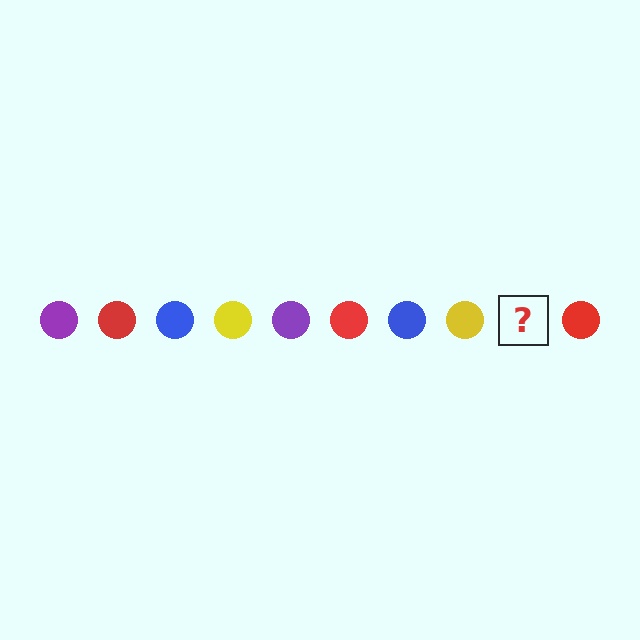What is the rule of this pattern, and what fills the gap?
The rule is that the pattern cycles through purple, red, blue, yellow circles. The gap should be filled with a purple circle.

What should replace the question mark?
The question mark should be replaced with a purple circle.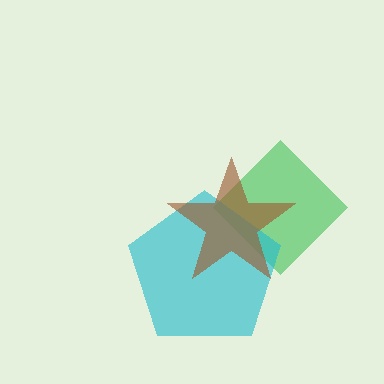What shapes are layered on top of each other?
The layered shapes are: a green diamond, a cyan pentagon, a brown star.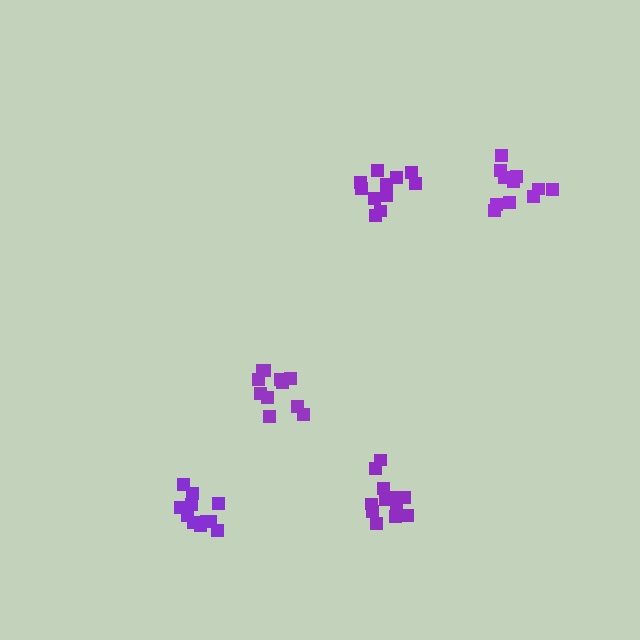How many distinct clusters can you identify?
There are 5 distinct clusters.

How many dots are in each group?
Group 1: 11 dots, Group 2: 13 dots, Group 3: 11 dots, Group 4: 11 dots, Group 5: 11 dots (57 total).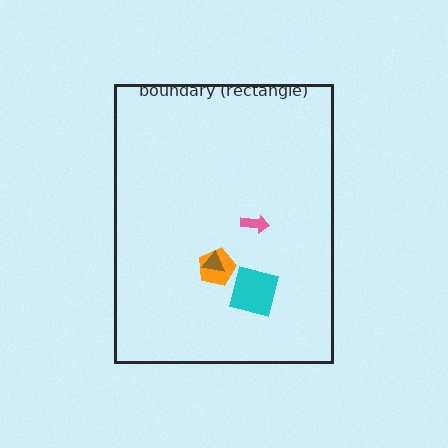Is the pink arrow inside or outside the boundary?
Inside.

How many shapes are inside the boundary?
4 inside, 0 outside.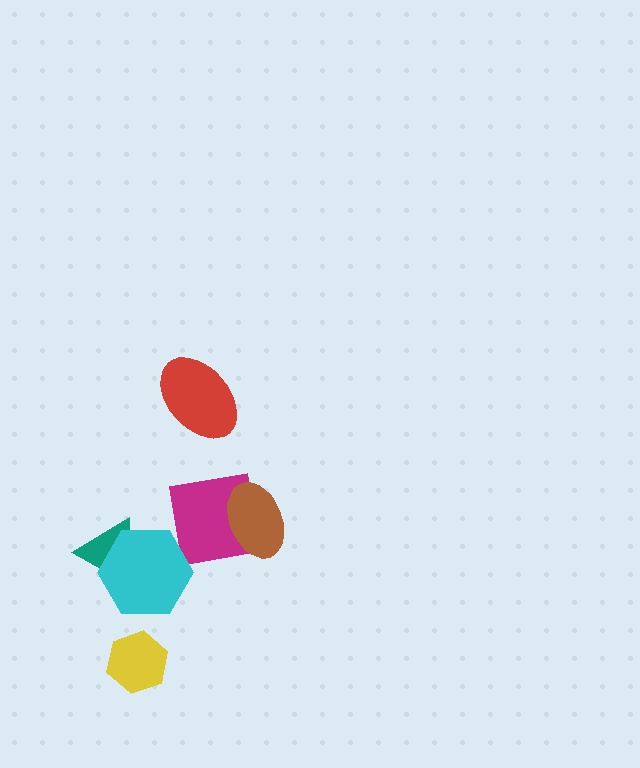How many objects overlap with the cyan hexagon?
1 object overlaps with the cyan hexagon.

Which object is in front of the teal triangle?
The cyan hexagon is in front of the teal triangle.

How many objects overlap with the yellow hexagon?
0 objects overlap with the yellow hexagon.